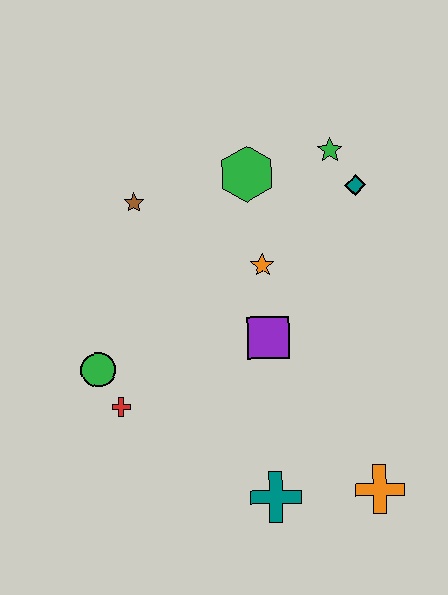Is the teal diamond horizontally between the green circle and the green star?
No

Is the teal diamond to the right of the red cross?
Yes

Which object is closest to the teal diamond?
The green star is closest to the teal diamond.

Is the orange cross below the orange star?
Yes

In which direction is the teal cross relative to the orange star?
The teal cross is below the orange star.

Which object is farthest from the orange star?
The orange cross is farthest from the orange star.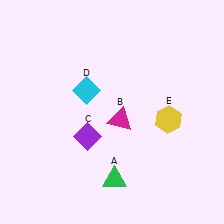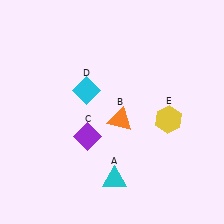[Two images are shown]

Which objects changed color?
A changed from green to cyan. B changed from magenta to orange.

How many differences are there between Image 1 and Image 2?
There are 2 differences between the two images.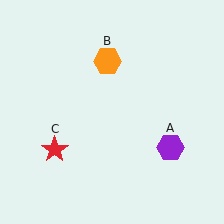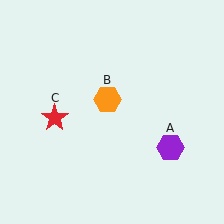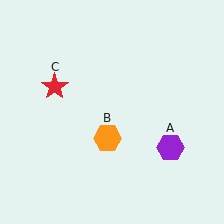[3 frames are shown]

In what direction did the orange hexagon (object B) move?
The orange hexagon (object B) moved down.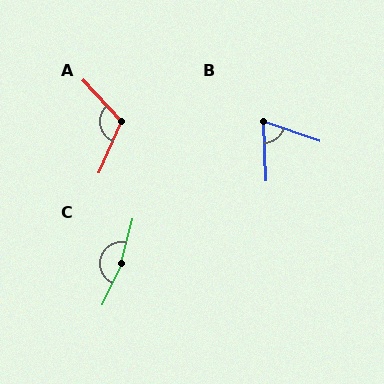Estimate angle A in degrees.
Approximately 114 degrees.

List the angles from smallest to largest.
B (68°), A (114°), C (169°).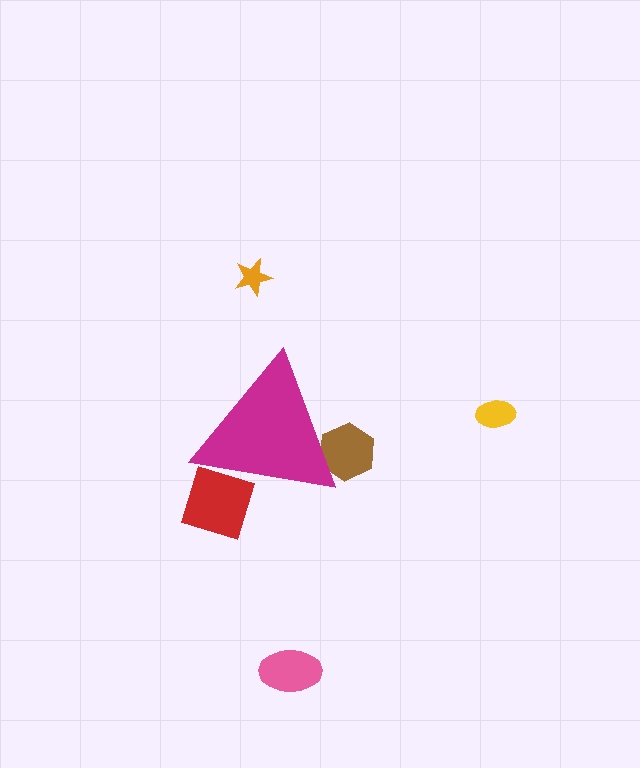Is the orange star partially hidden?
No, the orange star is fully visible.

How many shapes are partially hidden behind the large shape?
2 shapes are partially hidden.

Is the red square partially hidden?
Yes, the red square is partially hidden behind the magenta triangle.